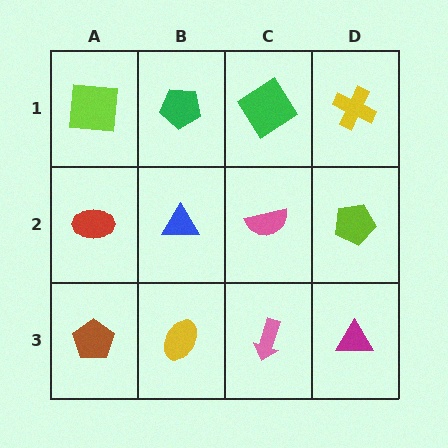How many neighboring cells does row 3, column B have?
3.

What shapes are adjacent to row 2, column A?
A lime square (row 1, column A), a brown pentagon (row 3, column A), a blue triangle (row 2, column B).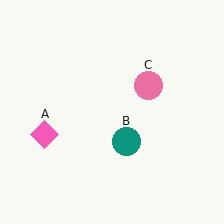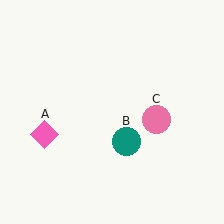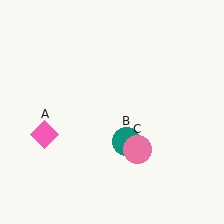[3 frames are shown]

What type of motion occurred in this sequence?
The pink circle (object C) rotated clockwise around the center of the scene.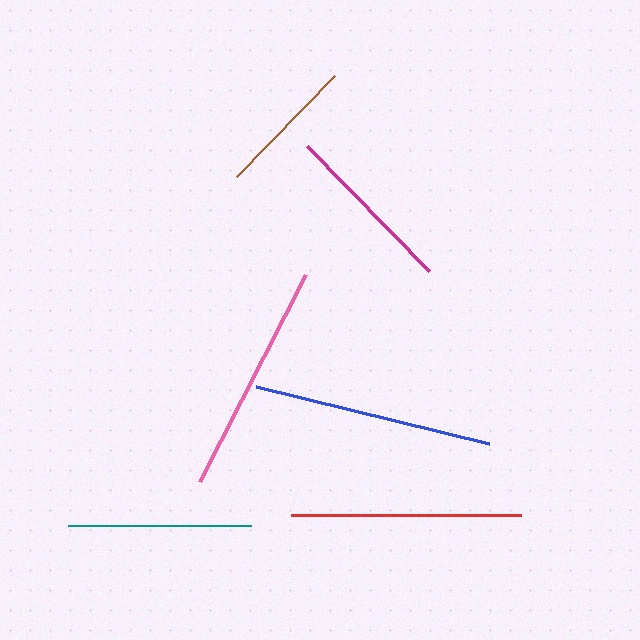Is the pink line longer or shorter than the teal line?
The pink line is longer than the teal line.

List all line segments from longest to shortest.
From longest to shortest: blue, pink, red, teal, magenta, brown.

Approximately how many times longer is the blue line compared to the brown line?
The blue line is approximately 1.7 times the length of the brown line.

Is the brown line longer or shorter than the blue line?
The blue line is longer than the brown line.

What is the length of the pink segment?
The pink segment is approximately 233 pixels long.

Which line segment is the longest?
The blue line is the longest at approximately 239 pixels.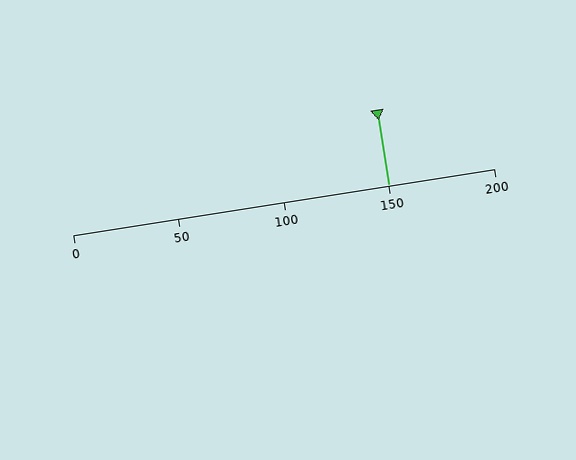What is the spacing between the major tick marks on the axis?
The major ticks are spaced 50 apart.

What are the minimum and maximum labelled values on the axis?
The axis runs from 0 to 200.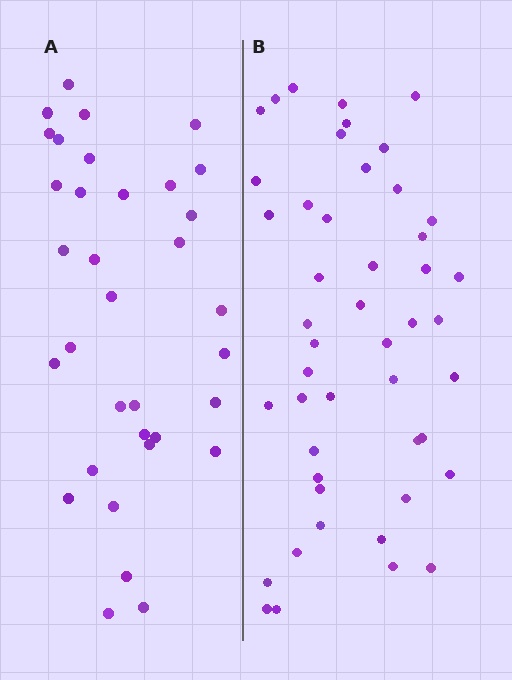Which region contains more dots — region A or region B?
Region B (the right region) has more dots.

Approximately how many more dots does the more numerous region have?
Region B has approximately 15 more dots than region A.